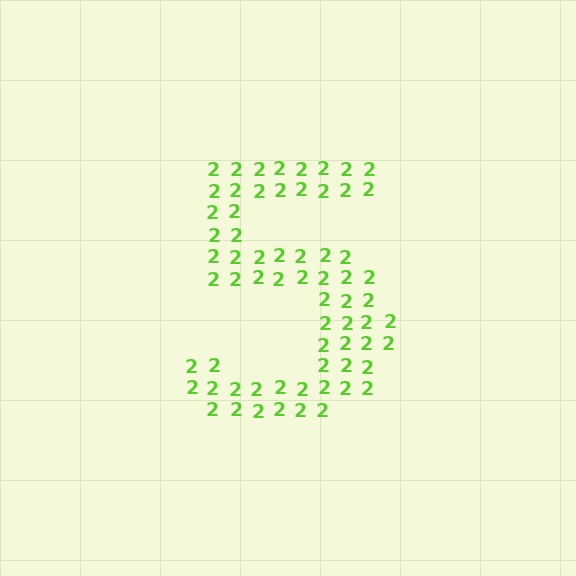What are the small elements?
The small elements are digit 2's.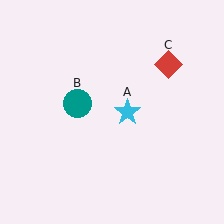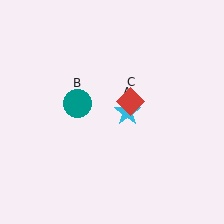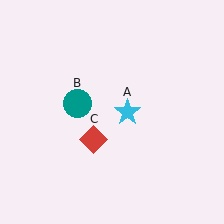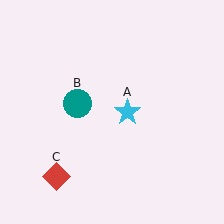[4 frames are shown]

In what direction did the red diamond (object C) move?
The red diamond (object C) moved down and to the left.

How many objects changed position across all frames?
1 object changed position: red diamond (object C).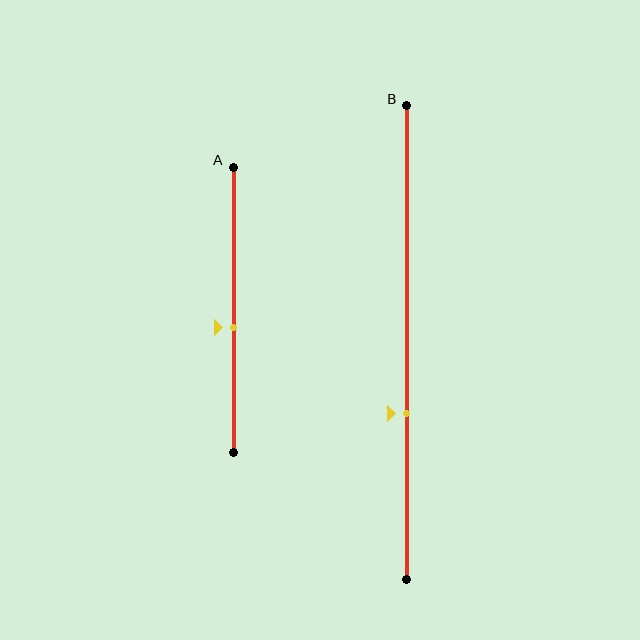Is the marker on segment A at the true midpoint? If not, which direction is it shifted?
No, the marker on segment A is shifted downward by about 6% of the segment length.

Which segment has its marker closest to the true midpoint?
Segment A has its marker closest to the true midpoint.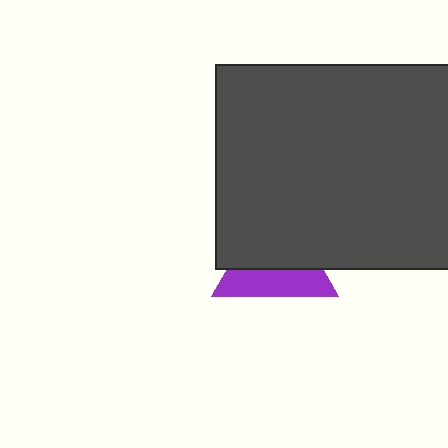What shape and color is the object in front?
The object in front is a dark gray rectangle.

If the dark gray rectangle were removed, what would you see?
You would see the complete purple triangle.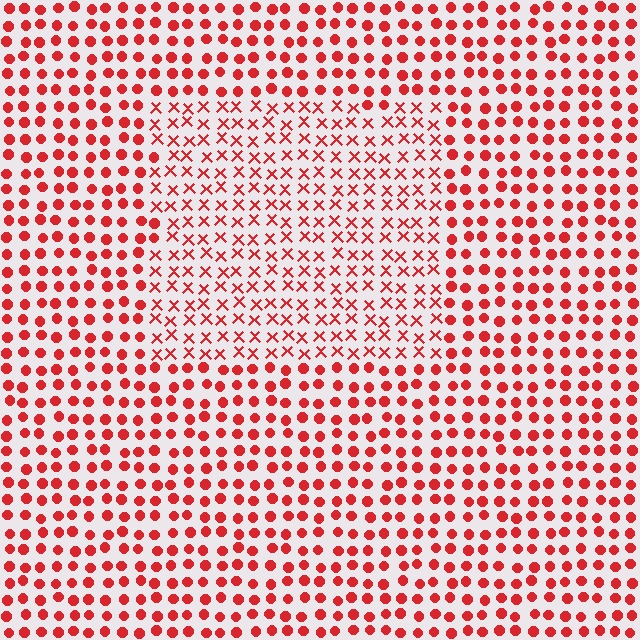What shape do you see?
I see a rectangle.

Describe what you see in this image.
The image is filled with small red elements arranged in a uniform grid. A rectangle-shaped region contains X marks, while the surrounding area contains circles. The boundary is defined purely by the change in element shape.